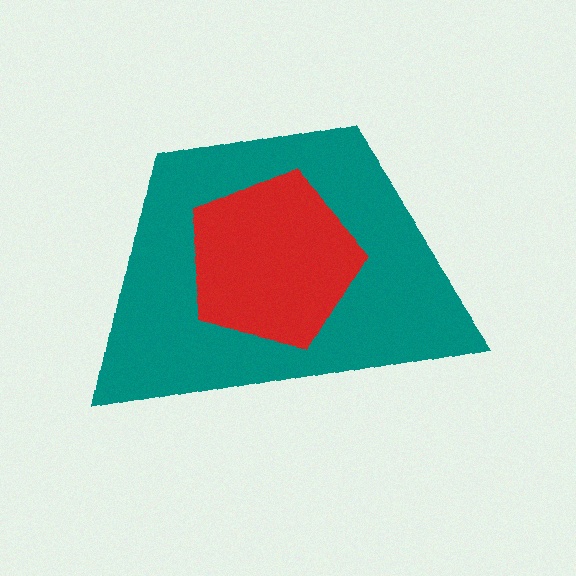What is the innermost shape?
The red pentagon.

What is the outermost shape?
The teal trapezoid.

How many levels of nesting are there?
2.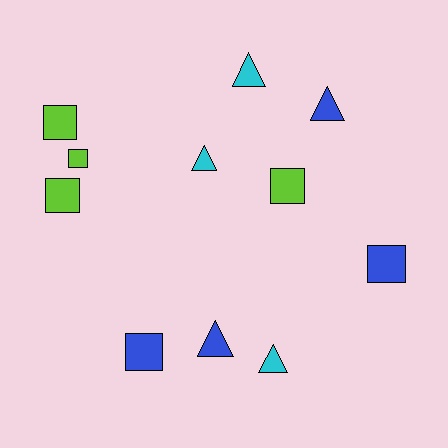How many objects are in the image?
There are 11 objects.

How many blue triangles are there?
There are 2 blue triangles.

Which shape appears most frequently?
Square, with 6 objects.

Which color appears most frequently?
Blue, with 4 objects.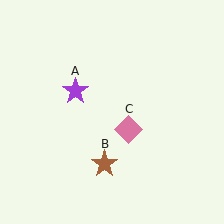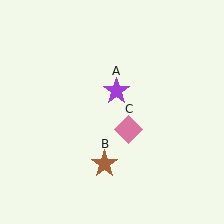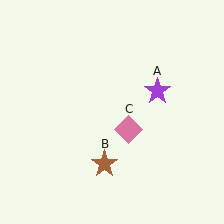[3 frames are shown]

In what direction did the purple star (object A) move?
The purple star (object A) moved right.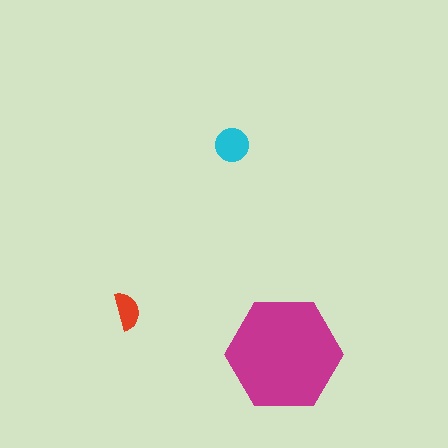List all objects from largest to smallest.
The magenta hexagon, the cyan circle, the red semicircle.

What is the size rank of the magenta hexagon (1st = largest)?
1st.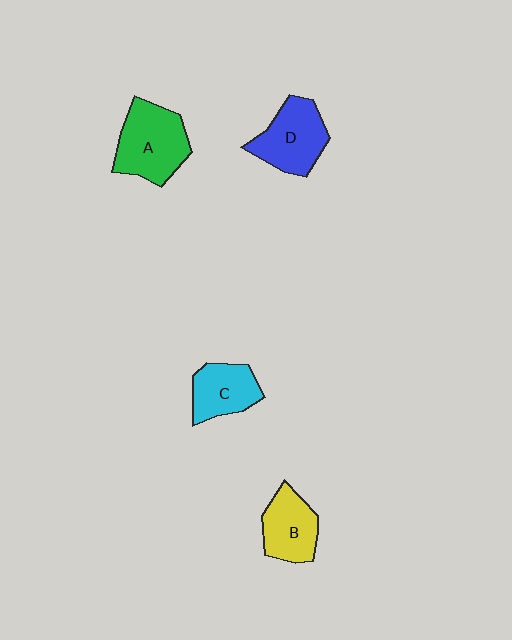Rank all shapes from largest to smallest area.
From largest to smallest: A (green), D (blue), B (yellow), C (cyan).